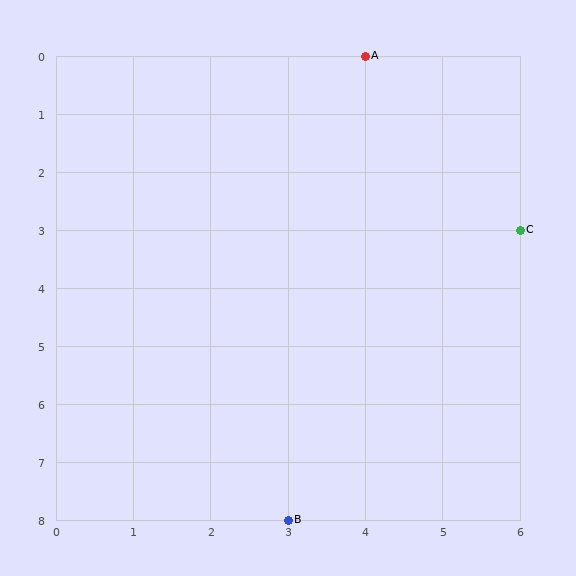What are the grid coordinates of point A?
Point A is at grid coordinates (4, 0).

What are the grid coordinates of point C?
Point C is at grid coordinates (6, 3).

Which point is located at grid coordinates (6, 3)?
Point C is at (6, 3).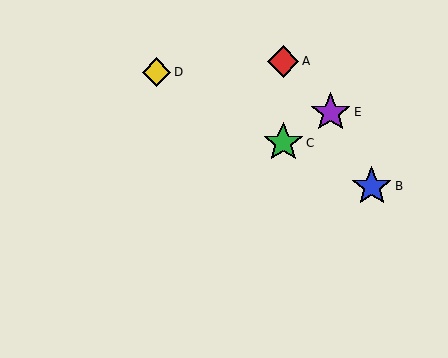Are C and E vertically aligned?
No, C is at x≈283 and E is at x≈331.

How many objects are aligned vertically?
2 objects (A, C) are aligned vertically.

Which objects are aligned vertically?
Objects A, C are aligned vertically.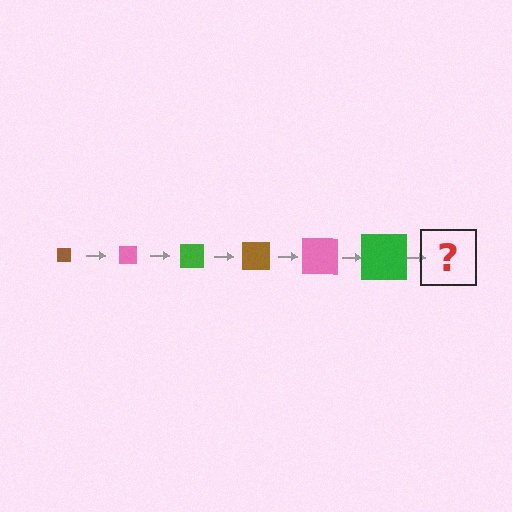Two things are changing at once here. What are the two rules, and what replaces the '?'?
The two rules are that the square grows larger each step and the color cycles through brown, pink, and green. The '?' should be a brown square, larger than the previous one.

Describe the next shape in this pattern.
It should be a brown square, larger than the previous one.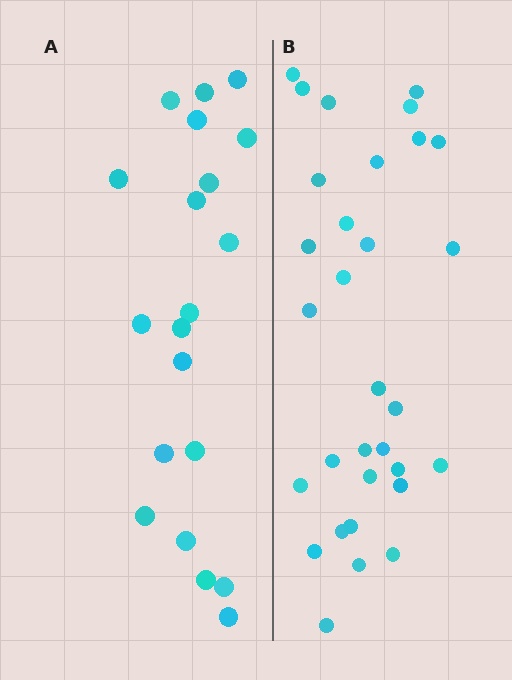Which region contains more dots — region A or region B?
Region B (the right region) has more dots.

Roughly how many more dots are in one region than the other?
Region B has roughly 12 or so more dots than region A.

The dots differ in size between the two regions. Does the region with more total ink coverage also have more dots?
No. Region A has more total ink coverage because its dots are larger, but region B actually contains more individual dots. Total area can be misleading — the number of items is what matters here.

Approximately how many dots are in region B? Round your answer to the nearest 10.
About 30 dots. (The exact count is 31, which rounds to 30.)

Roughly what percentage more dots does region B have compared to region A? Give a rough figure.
About 55% more.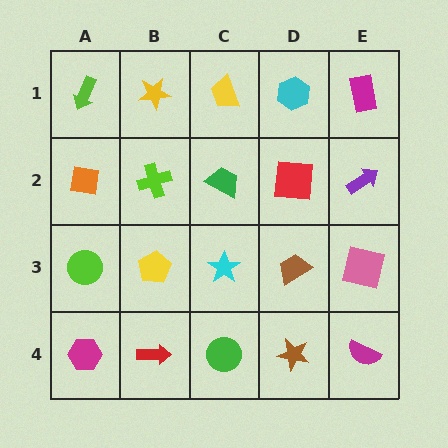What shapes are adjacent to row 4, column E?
A pink square (row 3, column E), a brown star (row 4, column D).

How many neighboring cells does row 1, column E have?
2.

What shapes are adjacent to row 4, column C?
A cyan star (row 3, column C), a red arrow (row 4, column B), a brown star (row 4, column D).